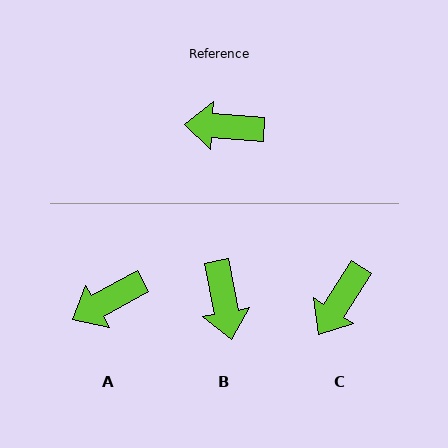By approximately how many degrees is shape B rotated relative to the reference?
Approximately 105 degrees counter-clockwise.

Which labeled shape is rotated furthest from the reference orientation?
B, about 105 degrees away.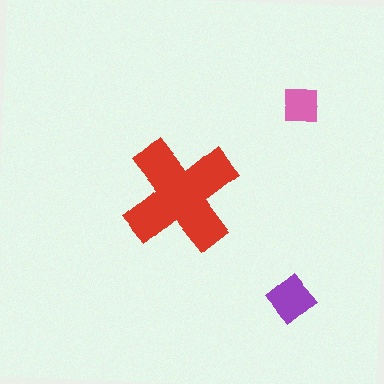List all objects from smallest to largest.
The pink square, the purple diamond, the red cross.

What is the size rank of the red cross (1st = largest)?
1st.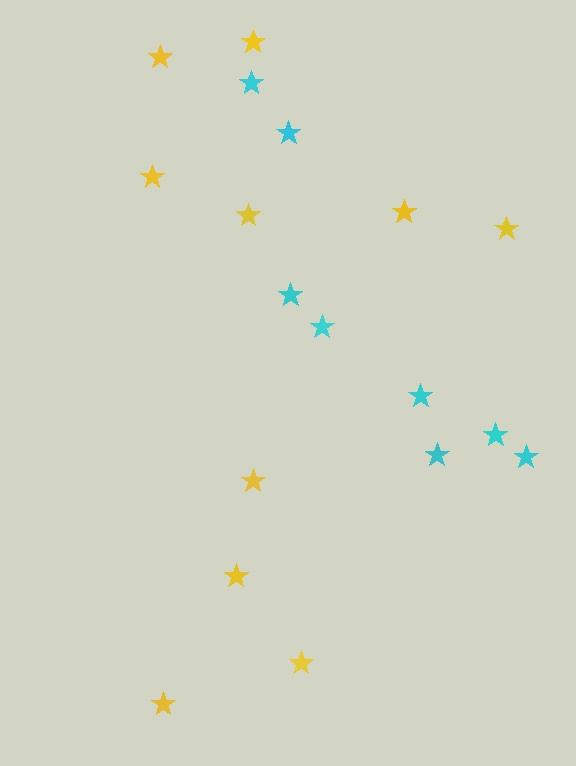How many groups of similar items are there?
There are 2 groups: one group of yellow stars (10) and one group of cyan stars (8).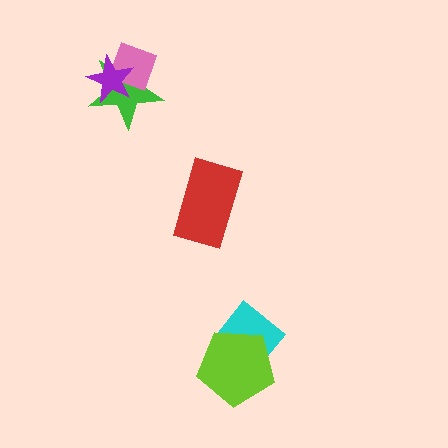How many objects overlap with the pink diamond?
2 objects overlap with the pink diamond.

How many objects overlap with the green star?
2 objects overlap with the green star.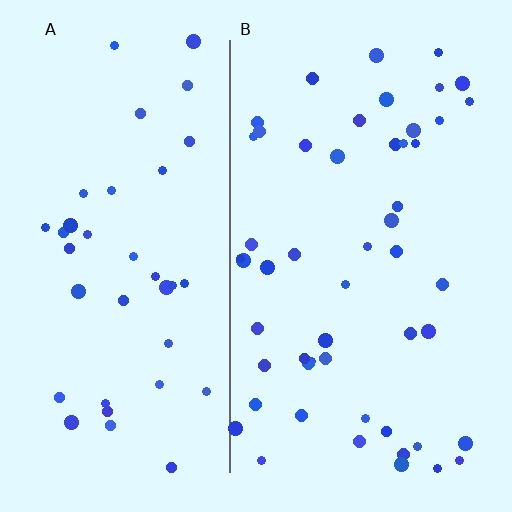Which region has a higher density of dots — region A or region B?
B (the right).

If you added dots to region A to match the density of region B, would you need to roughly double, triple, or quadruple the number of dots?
Approximately double.